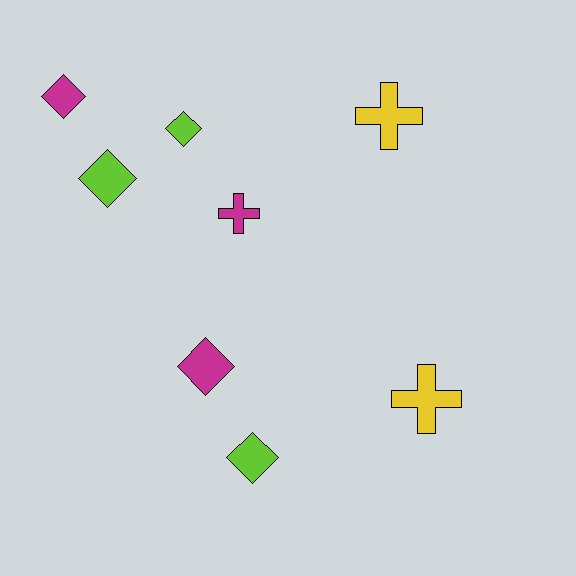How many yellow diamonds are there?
There are no yellow diamonds.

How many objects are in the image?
There are 8 objects.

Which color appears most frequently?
Magenta, with 3 objects.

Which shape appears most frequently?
Diamond, with 5 objects.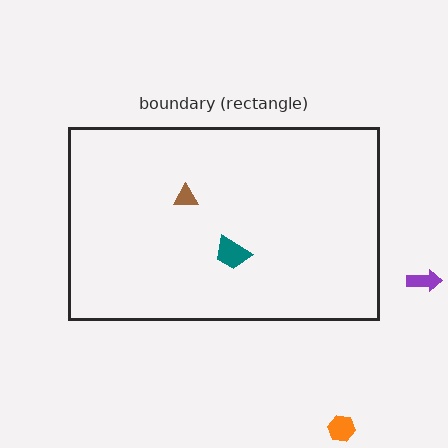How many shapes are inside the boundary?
2 inside, 2 outside.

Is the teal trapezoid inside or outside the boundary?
Inside.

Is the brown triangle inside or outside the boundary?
Inside.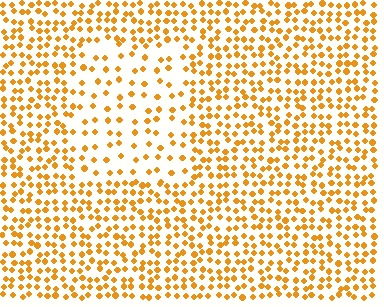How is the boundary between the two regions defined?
The boundary is defined by a change in element density (approximately 2.2x ratio). All elements are the same color, size, and shape.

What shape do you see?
I see a rectangle.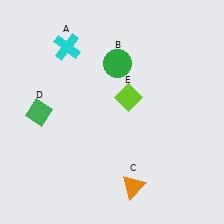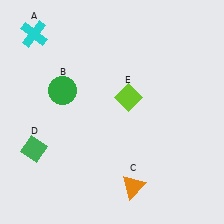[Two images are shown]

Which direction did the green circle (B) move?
The green circle (B) moved left.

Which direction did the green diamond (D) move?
The green diamond (D) moved down.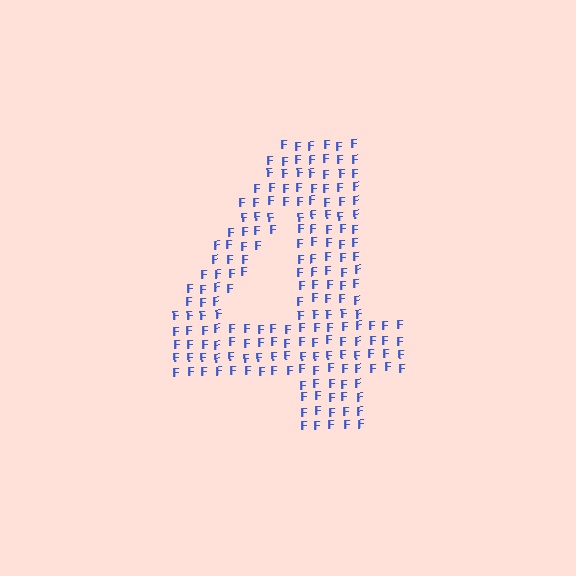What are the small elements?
The small elements are letter F's.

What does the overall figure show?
The overall figure shows the digit 4.